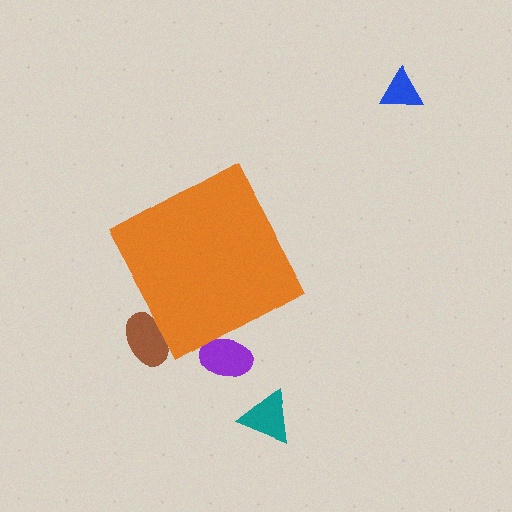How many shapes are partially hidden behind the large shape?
2 shapes are partially hidden.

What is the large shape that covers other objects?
An orange diamond.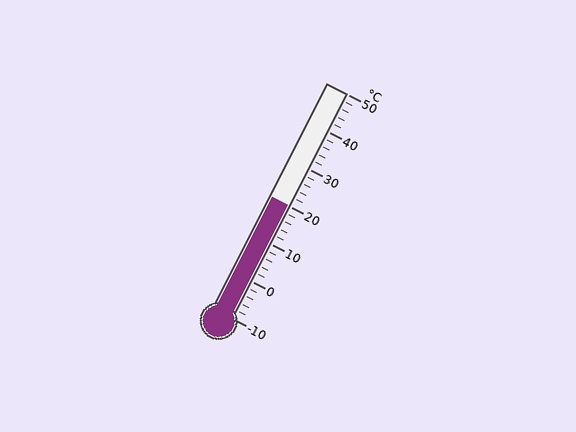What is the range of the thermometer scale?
The thermometer scale ranges from -10°C to 50°C.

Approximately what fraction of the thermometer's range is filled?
The thermometer is filled to approximately 50% of its range.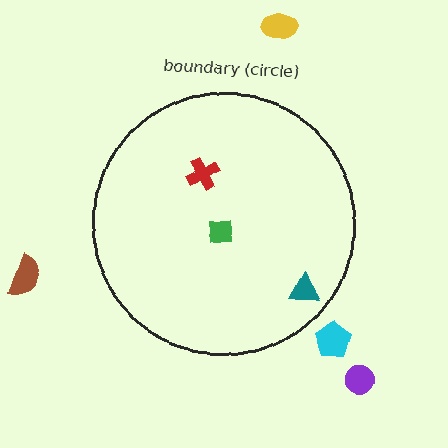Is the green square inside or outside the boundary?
Inside.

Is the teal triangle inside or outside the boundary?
Inside.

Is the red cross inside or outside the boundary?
Inside.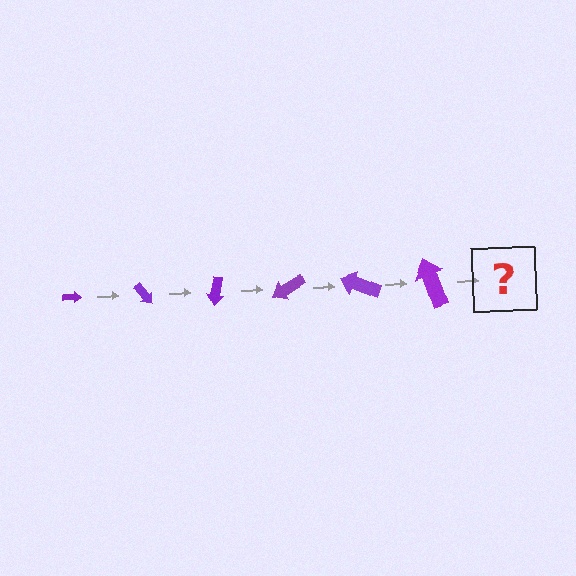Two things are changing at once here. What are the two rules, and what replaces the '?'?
The two rules are that the arrow grows larger each step and it rotates 50 degrees each step. The '?' should be an arrow, larger than the previous one and rotated 300 degrees from the start.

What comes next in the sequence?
The next element should be an arrow, larger than the previous one and rotated 300 degrees from the start.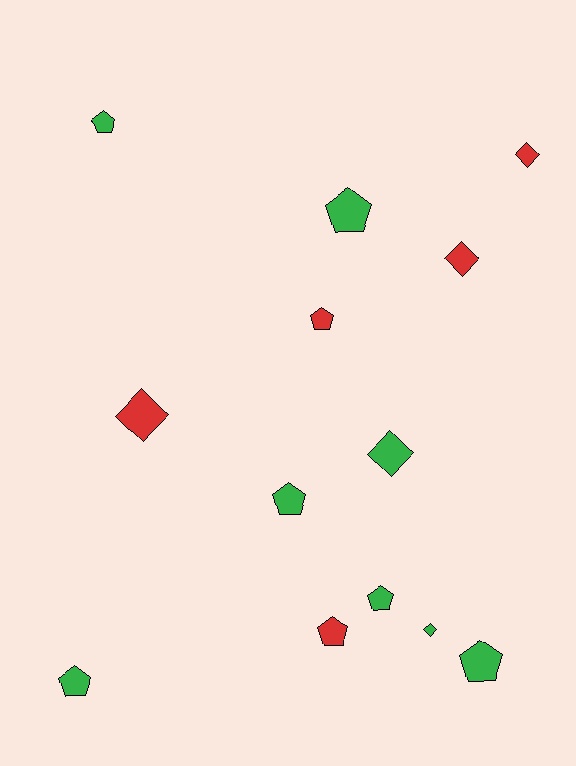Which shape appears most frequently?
Pentagon, with 8 objects.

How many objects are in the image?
There are 13 objects.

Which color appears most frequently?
Green, with 8 objects.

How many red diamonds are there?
There are 3 red diamonds.